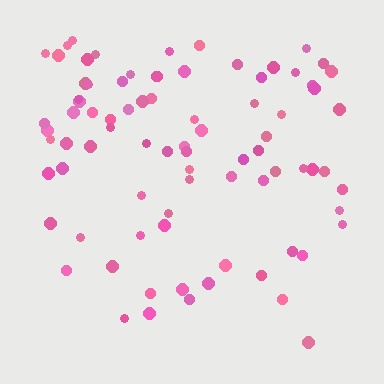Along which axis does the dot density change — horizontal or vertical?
Vertical.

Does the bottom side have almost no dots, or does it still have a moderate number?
Still a moderate number, just noticeably fewer than the top.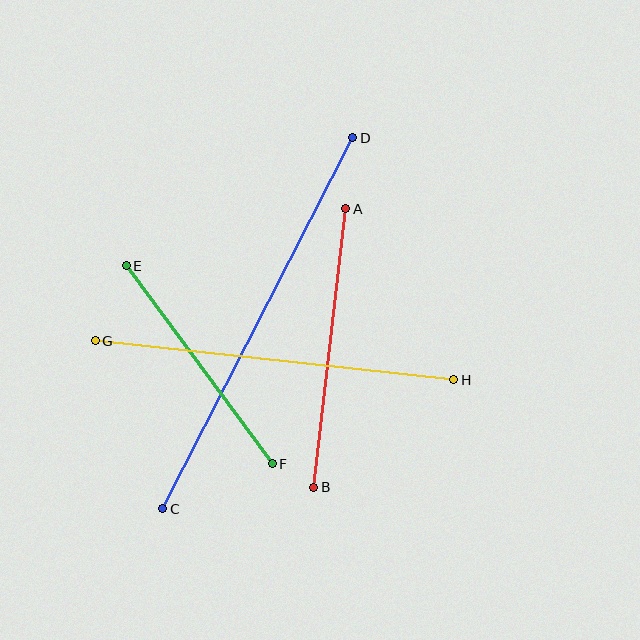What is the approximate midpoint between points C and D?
The midpoint is at approximately (258, 323) pixels.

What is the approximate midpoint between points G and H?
The midpoint is at approximately (274, 360) pixels.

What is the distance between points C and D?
The distance is approximately 417 pixels.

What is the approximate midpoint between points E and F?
The midpoint is at approximately (199, 365) pixels.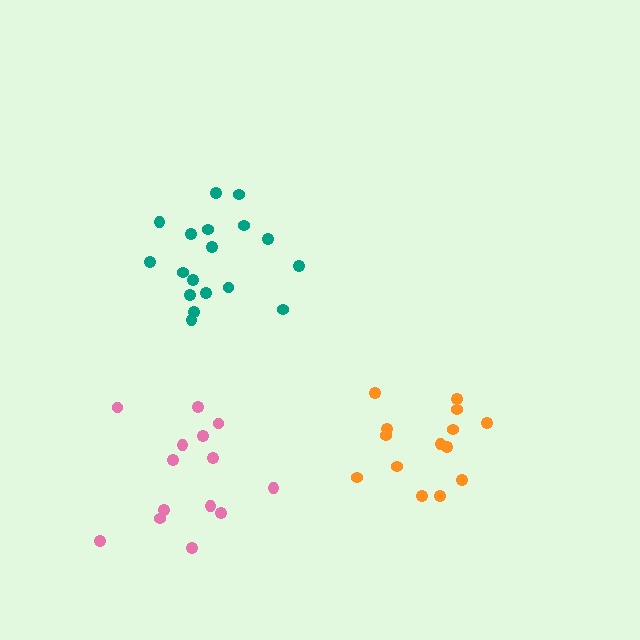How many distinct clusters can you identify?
There are 3 distinct clusters.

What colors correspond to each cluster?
The clusters are colored: orange, pink, teal.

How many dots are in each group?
Group 1: 14 dots, Group 2: 14 dots, Group 3: 18 dots (46 total).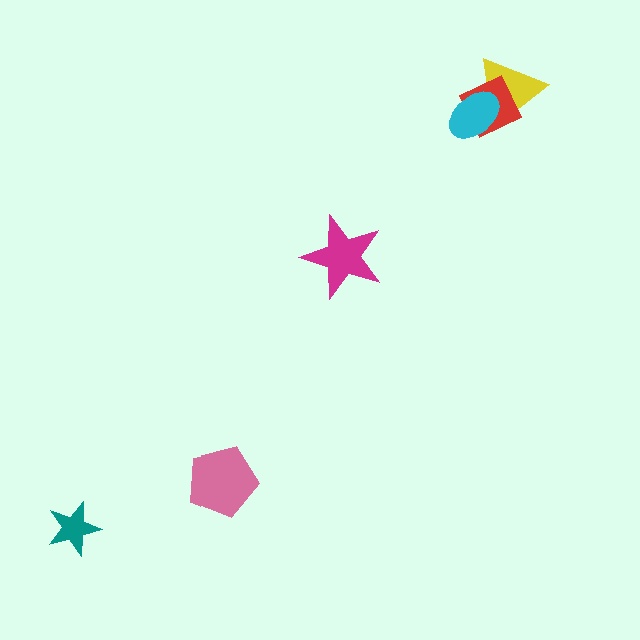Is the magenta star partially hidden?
No, no other shape covers it.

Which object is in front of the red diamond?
The cyan ellipse is in front of the red diamond.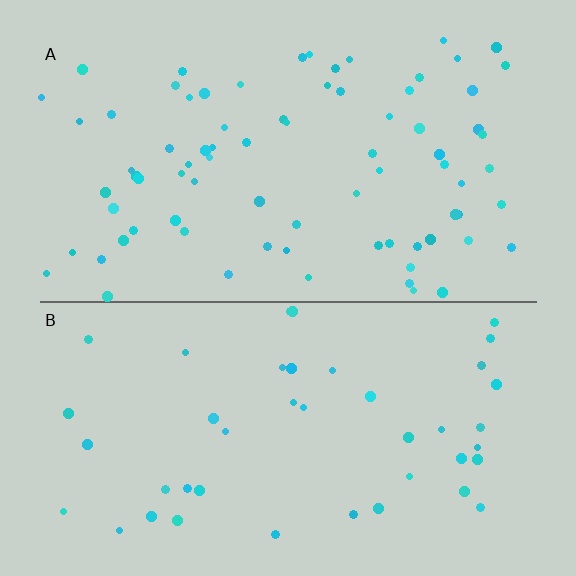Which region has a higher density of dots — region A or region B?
A (the top).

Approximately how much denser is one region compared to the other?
Approximately 1.8× — region A over region B.